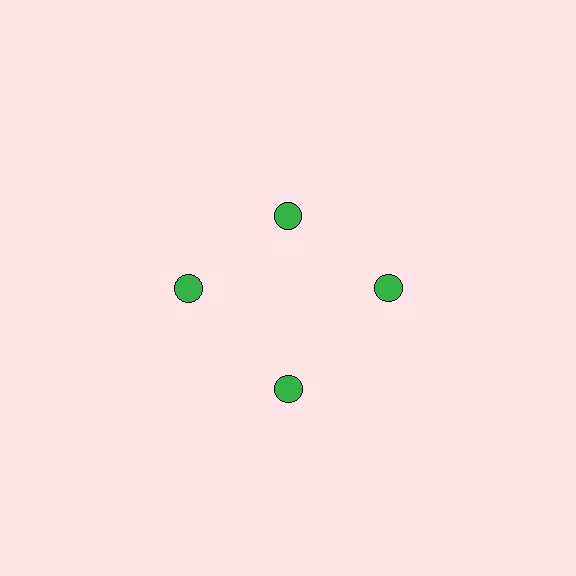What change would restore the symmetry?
The symmetry would be restored by moving it outward, back onto the ring so that all 4 circles sit at equal angles and equal distance from the center.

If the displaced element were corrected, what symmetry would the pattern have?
It would have 4-fold rotational symmetry — the pattern would map onto itself every 90 degrees.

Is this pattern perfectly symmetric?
No. The 4 green circles are arranged in a ring, but one element near the 12 o'clock position is pulled inward toward the center, breaking the 4-fold rotational symmetry.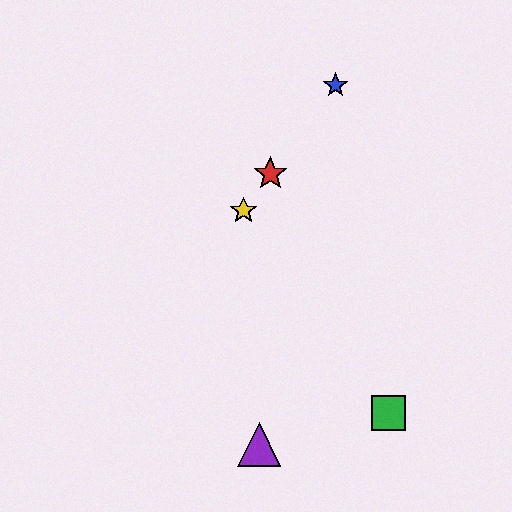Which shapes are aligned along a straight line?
The red star, the blue star, the yellow star are aligned along a straight line.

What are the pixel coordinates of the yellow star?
The yellow star is at (243, 211).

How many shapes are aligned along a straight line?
3 shapes (the red star, the blue star, the yellow star) are aligned along a straight line.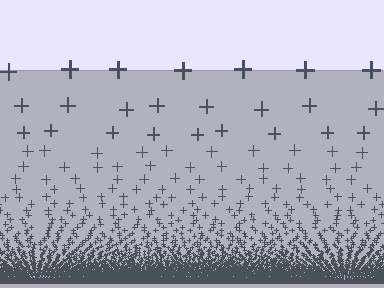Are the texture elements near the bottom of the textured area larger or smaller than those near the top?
Smaller. The gradient is inverted — elements near the bottom are smaller and denser.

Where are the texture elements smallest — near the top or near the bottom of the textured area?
Near the bottom.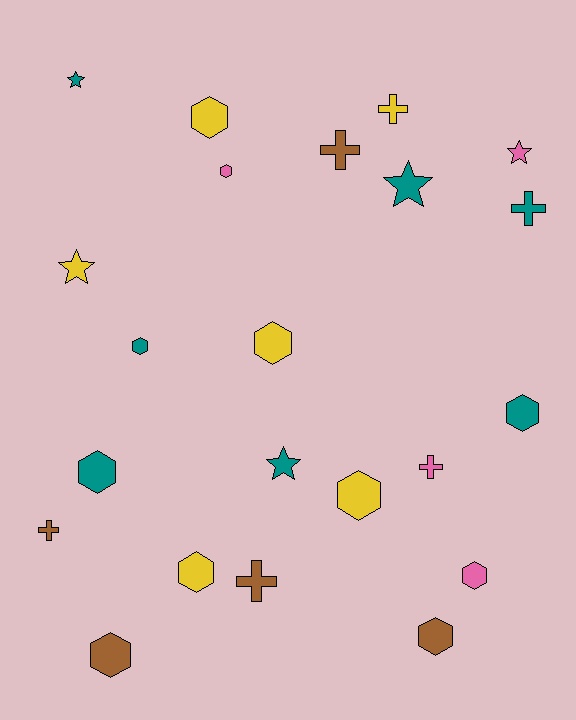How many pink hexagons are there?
There are 2 pink hexagons.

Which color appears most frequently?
Teal, with 7 objects.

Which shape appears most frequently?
Hexagon, with 11 objects.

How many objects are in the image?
There are 22 objects.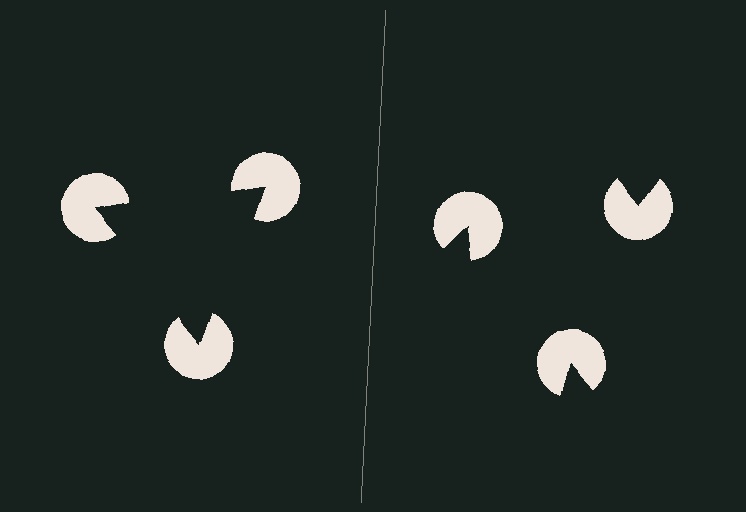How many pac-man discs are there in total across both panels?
6 — 3 on each side.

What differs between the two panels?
The pac-man discs are positioned identically on both sides; only the wedge orientations differ. On the left they align to a triangle; on the right they are misaligned.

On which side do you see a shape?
An illusory triangle appears on the left side. On the right side the wedge cuts are rotated, so no coherent shape forms.